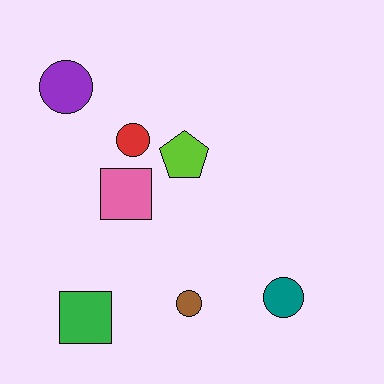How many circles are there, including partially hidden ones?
There are 4 circles.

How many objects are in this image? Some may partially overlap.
There are 7 objects.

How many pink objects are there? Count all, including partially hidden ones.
There is 1 pink object.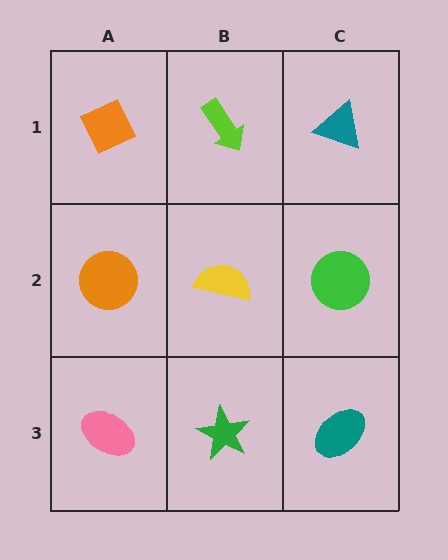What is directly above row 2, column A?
An orange diamond.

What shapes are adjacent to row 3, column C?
A green circle (row 2, column C), a green star (row 3, column B).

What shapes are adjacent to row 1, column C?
A green circle (row 2, column C), a lime arrow (row 1, column B).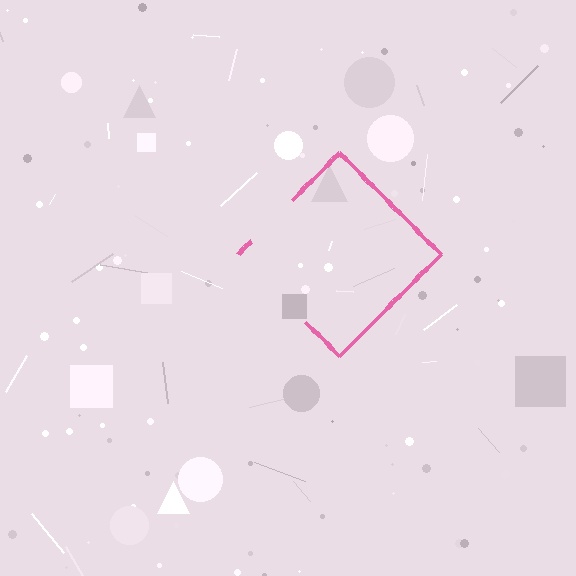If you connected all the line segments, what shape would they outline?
They would outline a diamond.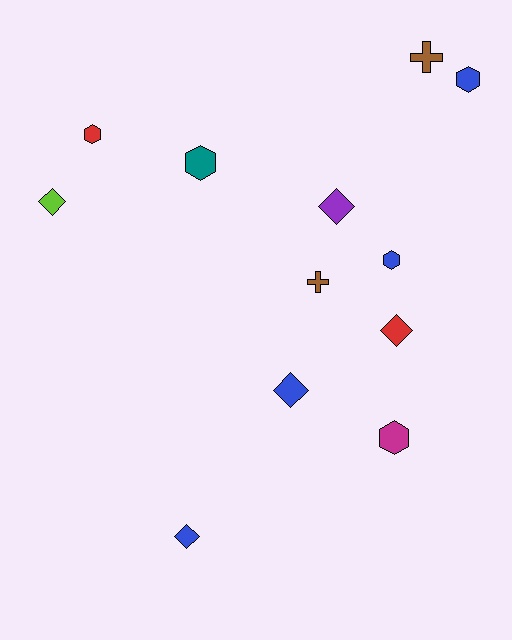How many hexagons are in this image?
There are 5 hexagons.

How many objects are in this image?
There are 12 objects.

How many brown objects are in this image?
There are 2 brown objects.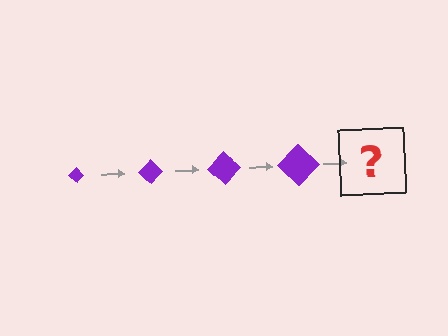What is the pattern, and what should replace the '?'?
The pattern is that the diamond gets progressively larger each step. The '?' should be a purple diamond, larger than the previous one.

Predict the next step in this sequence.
The next step is a purple diamond, larger than the previous one.